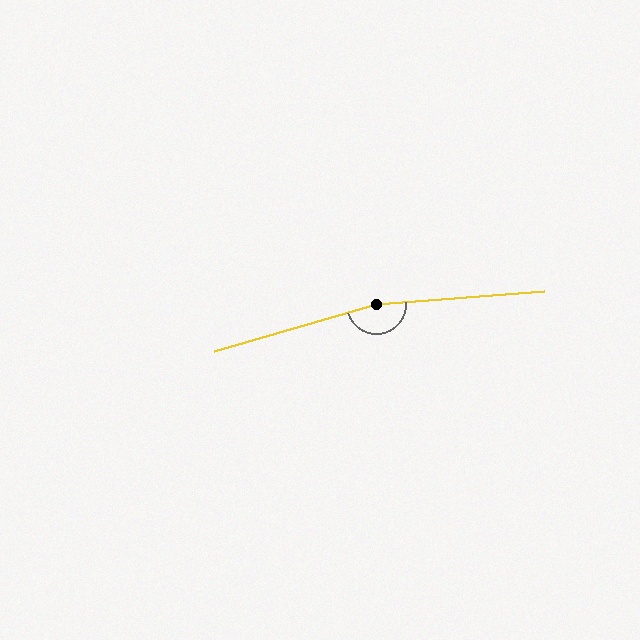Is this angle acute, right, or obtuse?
It is obtuse.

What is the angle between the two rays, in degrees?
Approximately 168 degrees.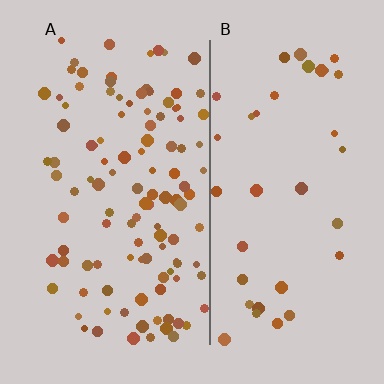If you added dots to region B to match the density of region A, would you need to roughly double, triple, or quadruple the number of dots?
Approximately triple.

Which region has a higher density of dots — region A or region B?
A (the left).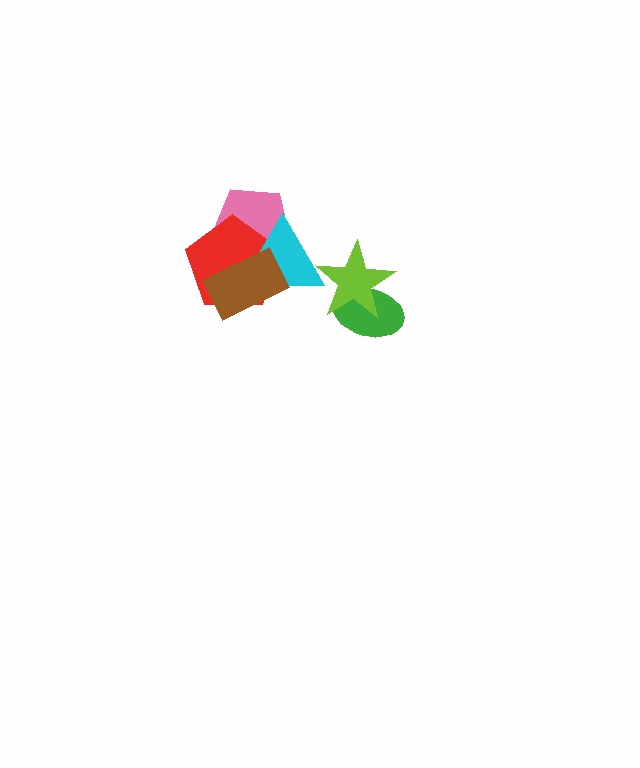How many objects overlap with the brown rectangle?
3 objects overlap with the brown rectangle.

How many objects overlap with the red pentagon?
3 objects overlap with the red pentagon.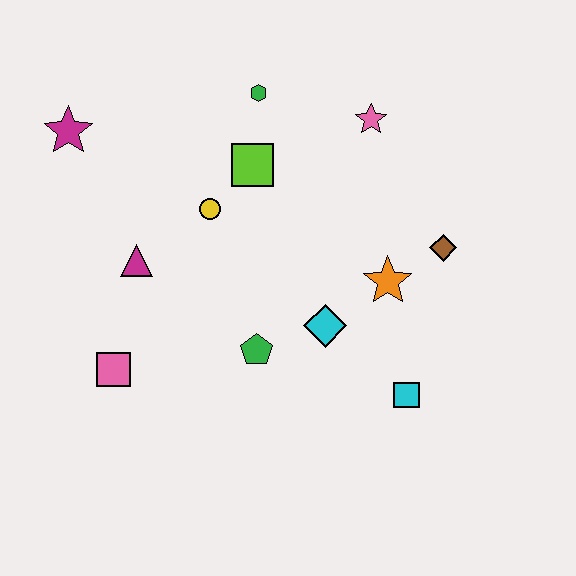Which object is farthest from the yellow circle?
The cyan square is farthest from the yellow circle.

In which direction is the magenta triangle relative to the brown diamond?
The magenta triangle is to the left of the brown diamond.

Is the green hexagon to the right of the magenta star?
Yes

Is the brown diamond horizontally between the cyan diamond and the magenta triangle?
No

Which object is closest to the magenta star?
The magenta triangle is closest to the magenta star.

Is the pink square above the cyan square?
Yes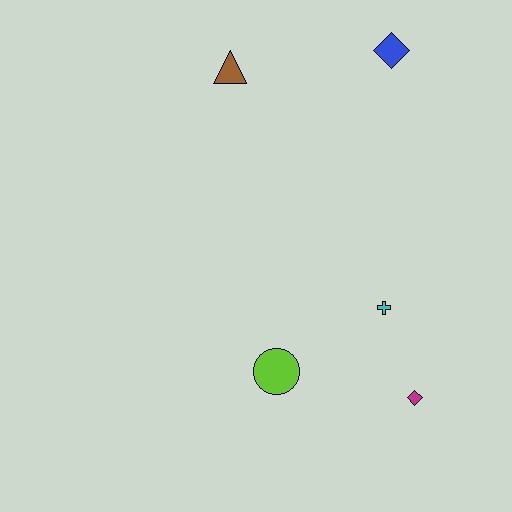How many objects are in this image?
There are 5 objects.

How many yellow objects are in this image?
There are no yellow objects.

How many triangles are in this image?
There is 1 triangle.